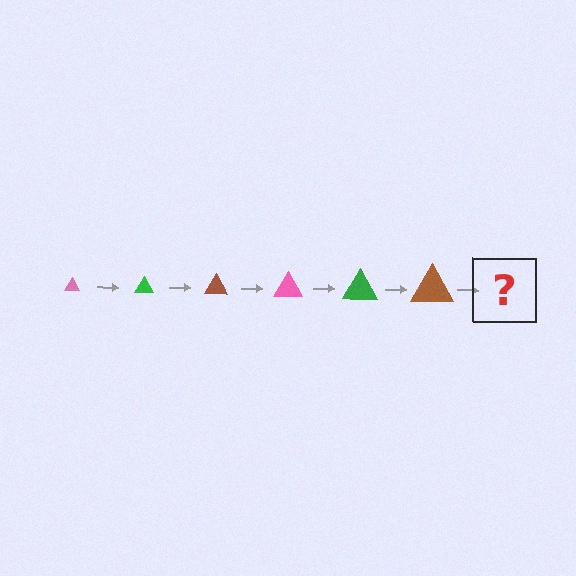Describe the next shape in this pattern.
It should be a pink triangle, larger than the previous one.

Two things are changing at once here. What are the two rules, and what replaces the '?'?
The two rules are that the triangle grows larger each step and the color cycles through pink, green, and brown. The '?' should be a pink triangle, larger than the previous one.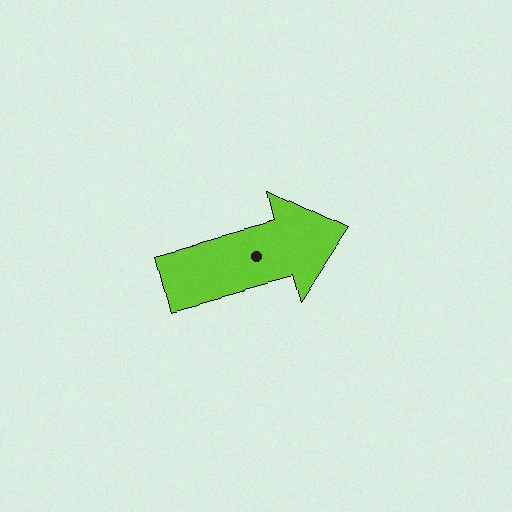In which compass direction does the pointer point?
East.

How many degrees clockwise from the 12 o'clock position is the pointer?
Approximately 75 degrees.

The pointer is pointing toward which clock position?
Roughly 2 o'clock.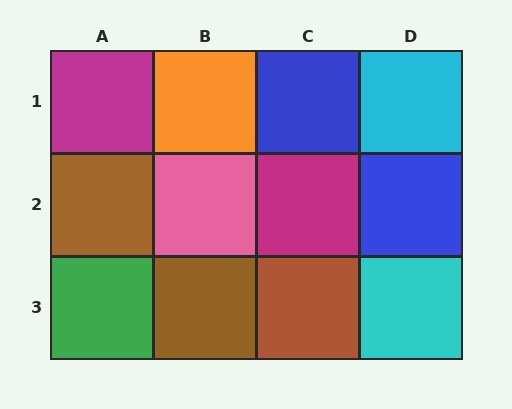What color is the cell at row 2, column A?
Brown.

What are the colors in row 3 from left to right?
Green, brown, brown, cyan.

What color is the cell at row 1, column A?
Magenta.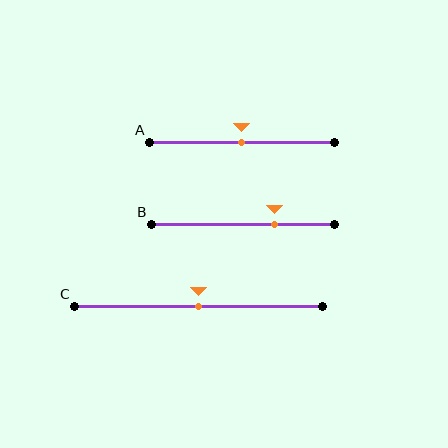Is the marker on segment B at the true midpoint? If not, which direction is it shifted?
No, the marker on segment B is shifted to the right by about 17% of the segment length.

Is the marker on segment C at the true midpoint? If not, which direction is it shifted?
Yes, the marker on segment C is at the true midpoint.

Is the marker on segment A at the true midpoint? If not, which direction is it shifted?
Yes, the marker on segment A is at the true midpoint.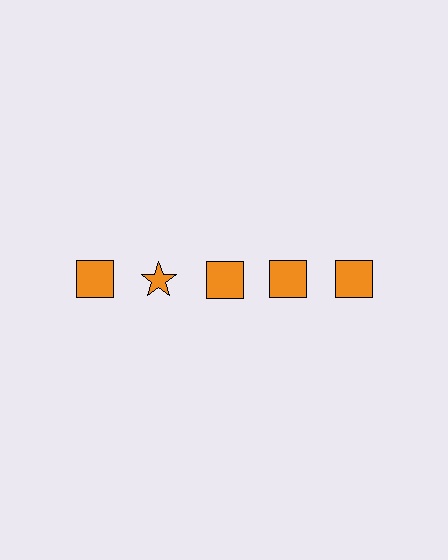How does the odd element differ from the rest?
It has a different shape: star instead of square.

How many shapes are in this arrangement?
There are 5 shapes arranged in a grid pattern.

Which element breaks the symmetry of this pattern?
The orange star in the top row, second from left column breaks the symmetry. All other shapes are orange squares.